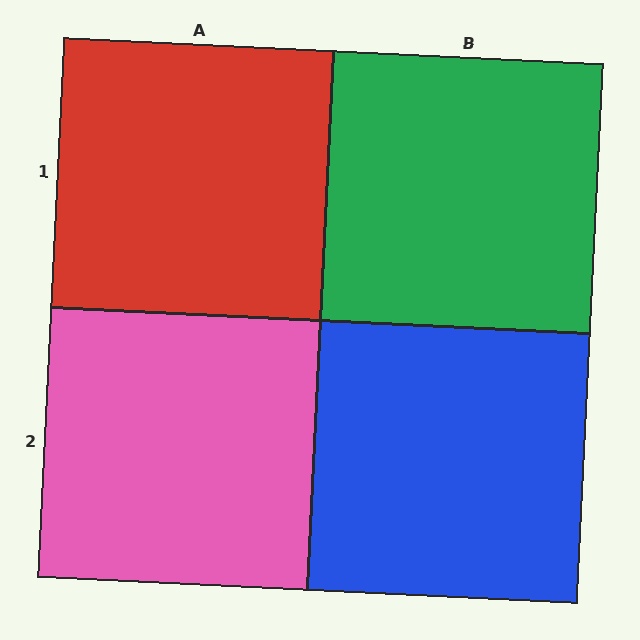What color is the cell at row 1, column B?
Green.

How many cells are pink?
1 cell is pink.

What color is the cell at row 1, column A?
Red.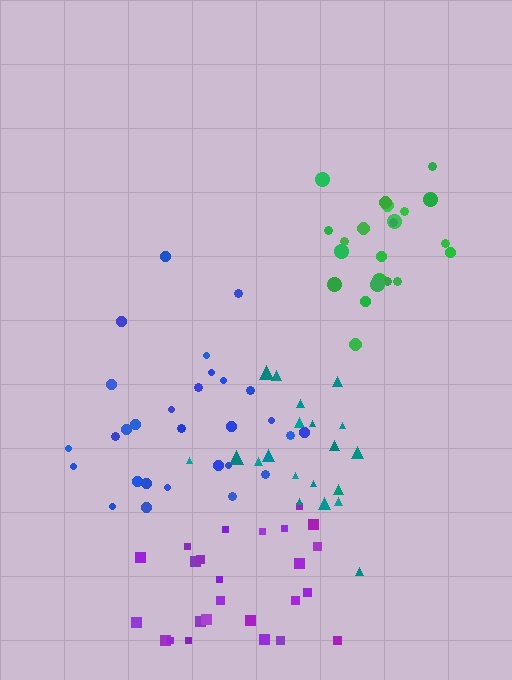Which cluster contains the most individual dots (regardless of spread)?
Blue (29).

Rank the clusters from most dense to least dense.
green, teal, purple, blue.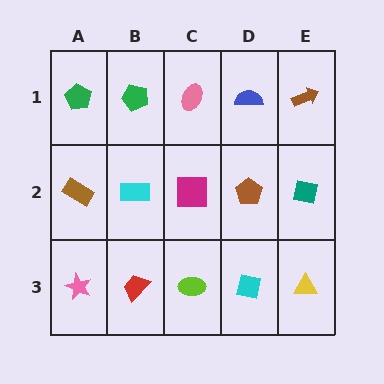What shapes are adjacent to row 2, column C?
A pink ellipse (row 1, column C), a lime ellipse (row 3, column C), a cyan rectangle (row 2, column B), a brown pentagon (row 2, column D).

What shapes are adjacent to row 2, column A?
A green pentagon (row 1, column A), a pink star (row 3, column A), a cyan rectangle (row 2, column B).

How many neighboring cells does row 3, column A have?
2.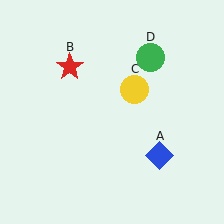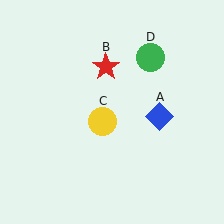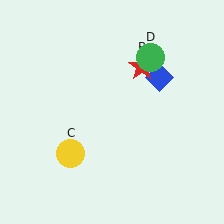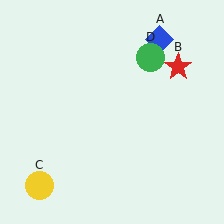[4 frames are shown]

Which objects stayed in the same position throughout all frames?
Green circle (object D) remained stationary.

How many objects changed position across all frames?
3 objects changed position: blue diamond (object A), red star (object B), yellow circle (object C).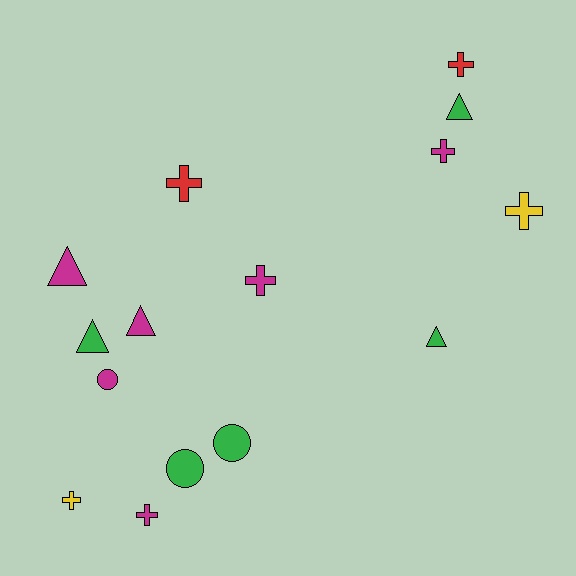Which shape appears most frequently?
Cross, with 7 objects.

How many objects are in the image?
There are 15 objects.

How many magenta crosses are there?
There are 3 magenta crosses.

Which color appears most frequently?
Magenta, with 6 objects.